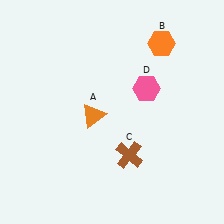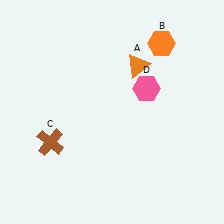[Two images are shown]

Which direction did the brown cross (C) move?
The brown cross (C) moved left.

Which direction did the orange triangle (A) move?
The orange triangle (A) moved up.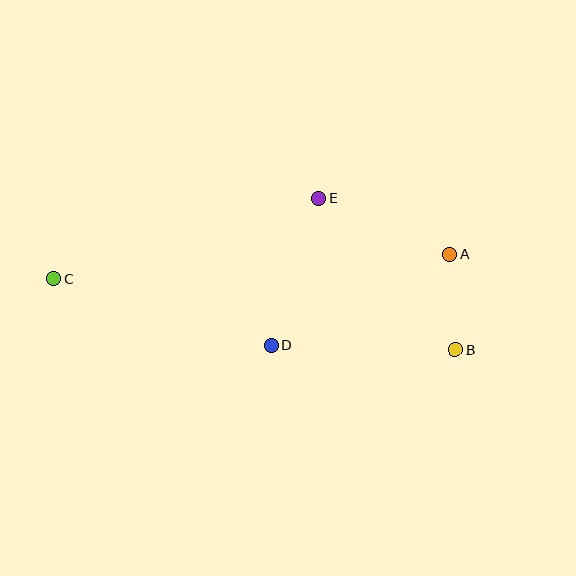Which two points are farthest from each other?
Points B and C are farthest from each other.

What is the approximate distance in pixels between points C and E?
The distance between C and E is approximately 277 pixels.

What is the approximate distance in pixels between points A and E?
The distance between A and E is approximately 143 pixels.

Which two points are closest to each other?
Points A and B are closest to each other.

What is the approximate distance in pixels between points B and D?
The distance between B and D is approximately 184 pixels.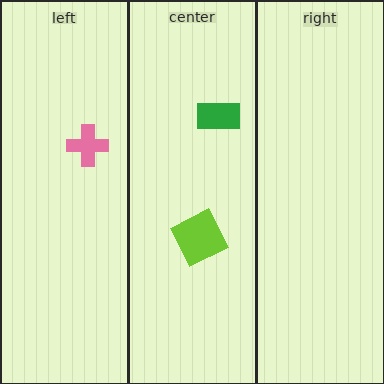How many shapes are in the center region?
2.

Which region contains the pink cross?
The left region.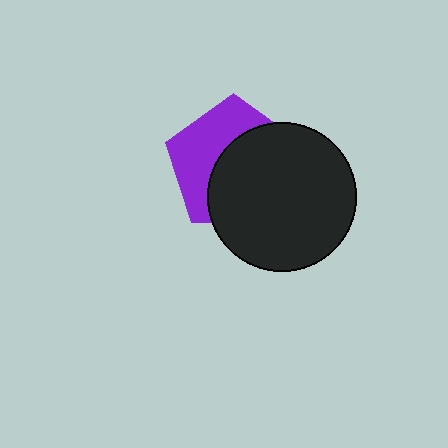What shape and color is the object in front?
The object in front is a black circle.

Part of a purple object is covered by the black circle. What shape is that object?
It is a pentagon.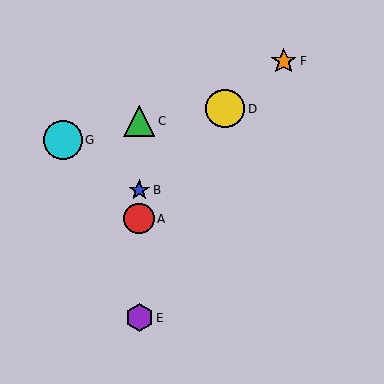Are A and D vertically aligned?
No, A is at x≈139 and D is at x≈225.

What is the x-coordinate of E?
Object E is at x≈139.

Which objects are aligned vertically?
Objects A, B, C, E are aligned vertically.